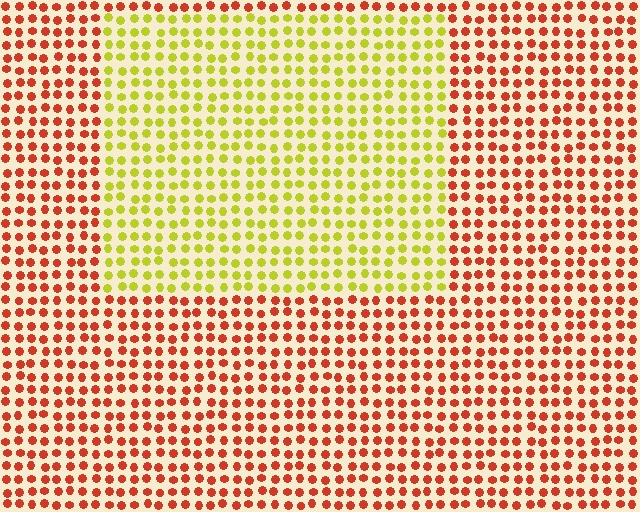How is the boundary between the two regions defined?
The boundary is defined purely by a slight shift in hue (about 62 degrees). Spacing, size, and orientation are identical on both sides.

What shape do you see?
I see a rectangle.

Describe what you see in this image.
The image is filled with small red elements in a uniform arrangement. A rectangle-shaped region is visible where the elements are tinted to a slightly different hue, forming a subtle color boundary.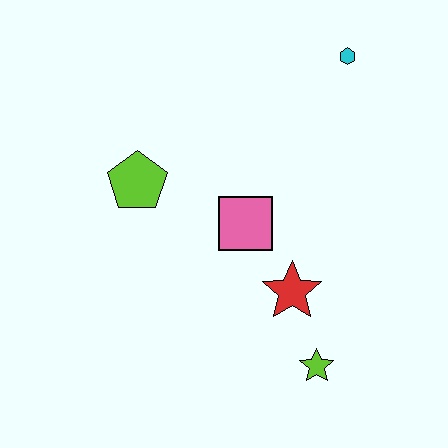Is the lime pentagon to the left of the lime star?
Yes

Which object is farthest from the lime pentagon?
The lime star is farthest from the lime pentagon.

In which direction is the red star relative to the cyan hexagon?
The red star is below the cyan hexagon.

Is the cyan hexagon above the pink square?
Yes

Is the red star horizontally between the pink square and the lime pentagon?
No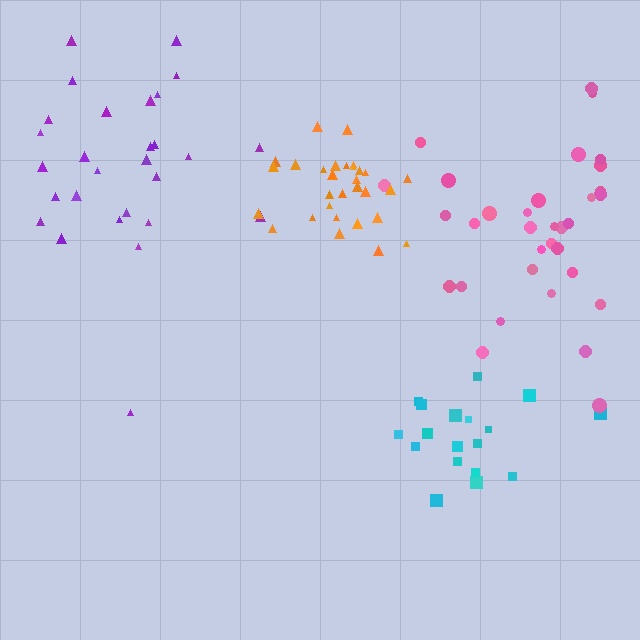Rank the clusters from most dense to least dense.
orange, cyan, pink, purple.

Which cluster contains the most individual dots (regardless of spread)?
Pink (33).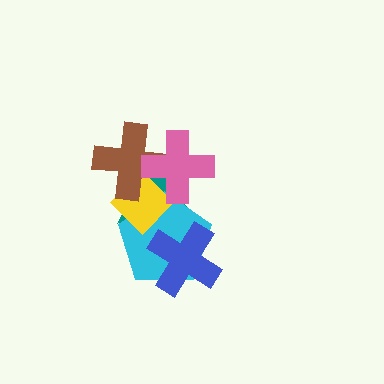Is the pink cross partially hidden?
No, no other shape covers it.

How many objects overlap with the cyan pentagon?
4 objects overlap with the cyan pentagon.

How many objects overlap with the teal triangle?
5 objects overlap with the teal triangle.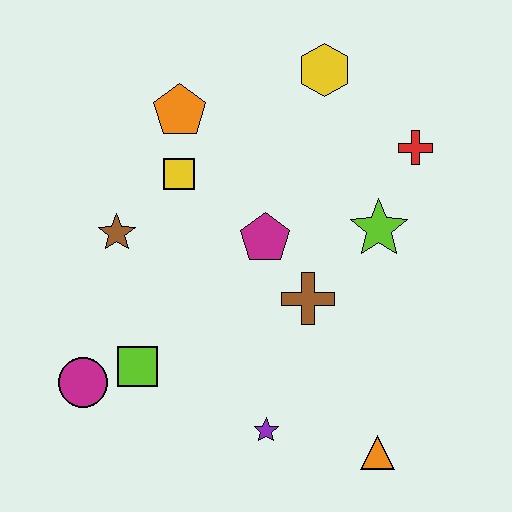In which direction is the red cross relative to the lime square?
The red cross is to the right of the lime square.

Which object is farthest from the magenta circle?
The red cross is farthest from the magenta circle.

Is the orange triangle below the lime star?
Yes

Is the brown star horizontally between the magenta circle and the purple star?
Yes